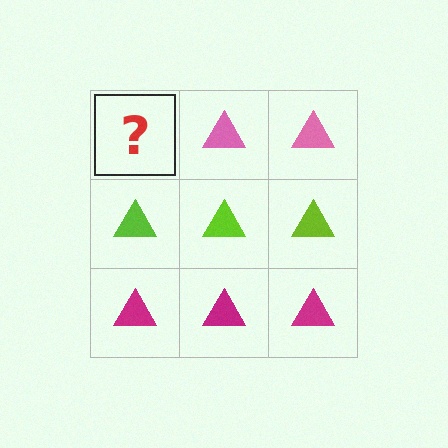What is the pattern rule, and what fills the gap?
The rule is that each row has a consistent color. The gap should be filled with a pink triangle.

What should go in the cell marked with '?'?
The missing cell should contain a pink triangle.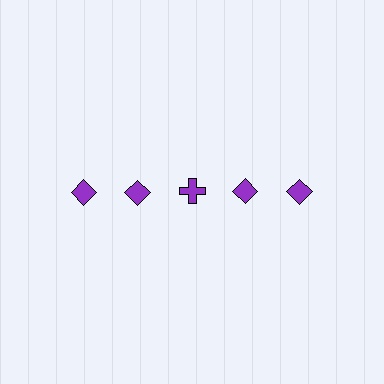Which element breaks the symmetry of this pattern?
The purple cross in the top row, center column breaks the symmetry. All other shapes are purple diamonds.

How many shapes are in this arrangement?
There are 5 shapes arranged in a grid pattern.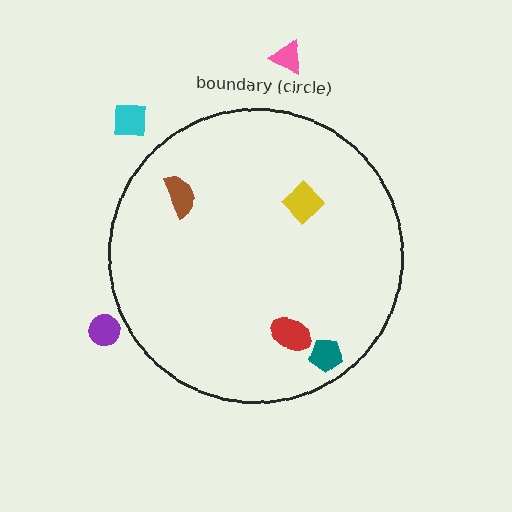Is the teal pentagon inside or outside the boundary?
Inside.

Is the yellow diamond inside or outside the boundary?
Inside.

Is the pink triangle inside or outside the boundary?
Outside.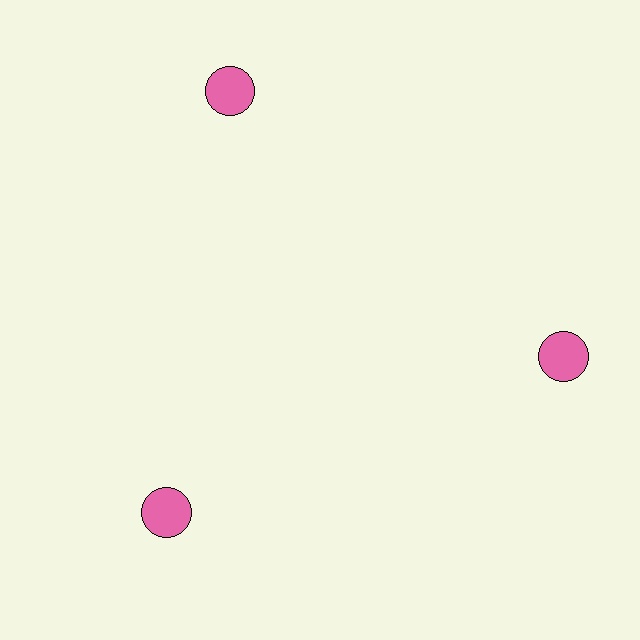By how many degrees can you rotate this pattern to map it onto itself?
The pattern maps onto itself every 120 degrees of rotation.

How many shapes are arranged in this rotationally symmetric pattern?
There are 3 shapes, arranged in 3 groups of 1.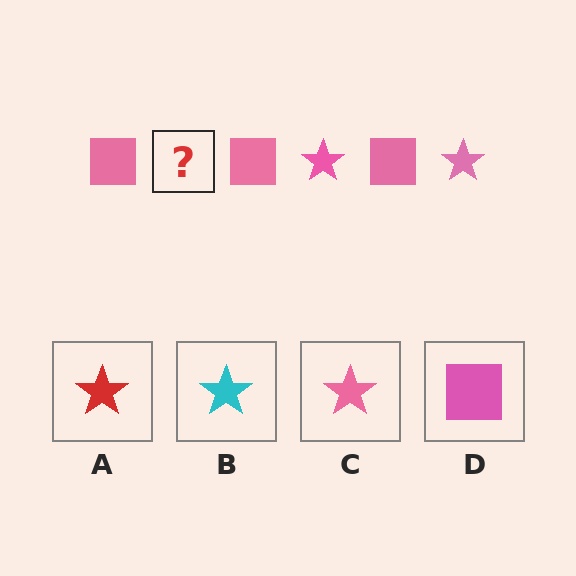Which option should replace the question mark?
Option C.